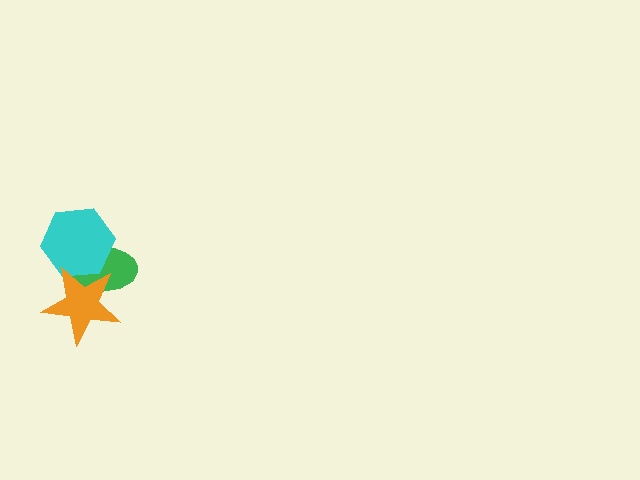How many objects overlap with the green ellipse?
2 objects overlap with the green ellipse.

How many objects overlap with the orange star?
2 objects overlap with the orange star.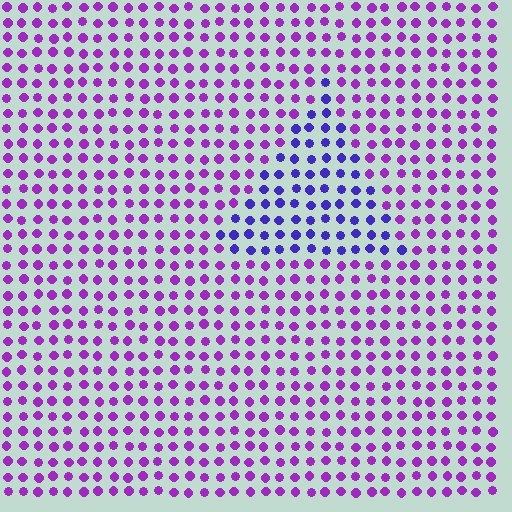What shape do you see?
I see a triangle.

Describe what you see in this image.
The image is filled with small purple elements in a uniform arrangement. A triangle-shaped region is visible where the elements are tinted to a slightly different hue, forming a subtle color boundary.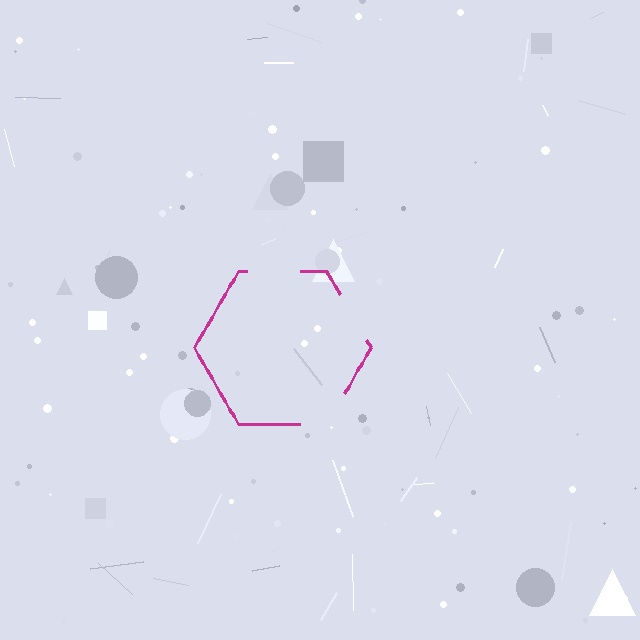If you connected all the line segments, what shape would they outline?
They would outline a hexagon.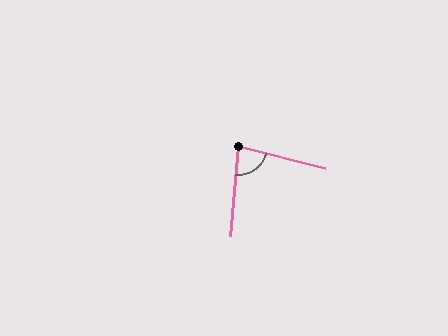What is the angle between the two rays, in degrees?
Approximately 81 degrees.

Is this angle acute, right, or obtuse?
It is acute.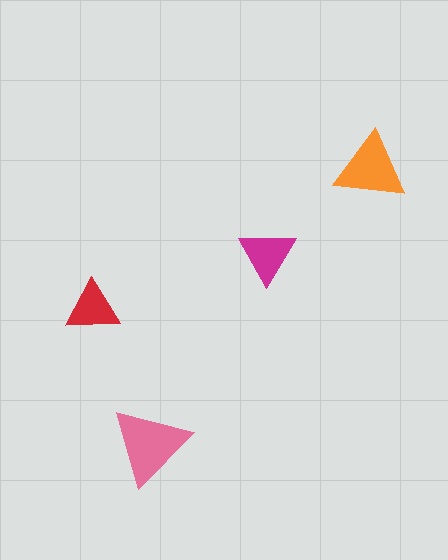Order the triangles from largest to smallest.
the pink one, the orange one, the magenta one, the red one.